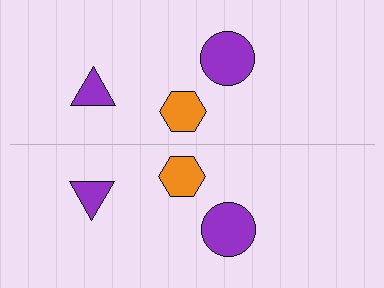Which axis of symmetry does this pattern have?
The pattern has a horizontal axis of symmetry running through the center of the image.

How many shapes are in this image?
There are 6 shapes in this image.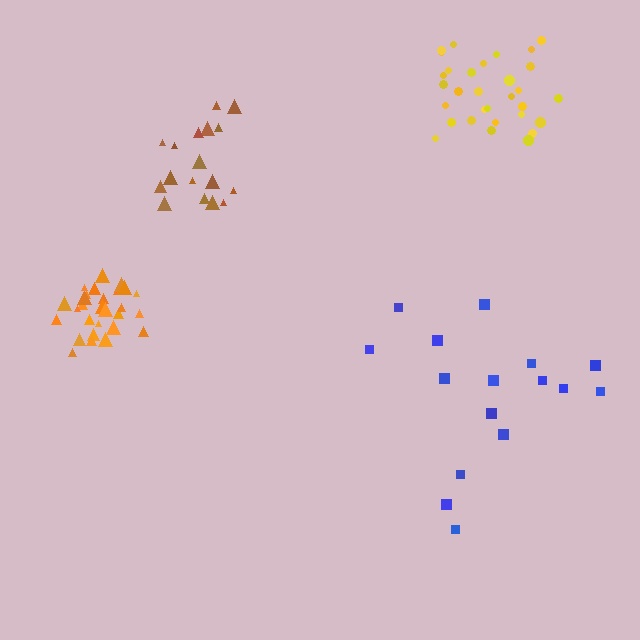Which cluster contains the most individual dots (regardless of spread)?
Yellow (31).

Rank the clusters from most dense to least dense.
orange, yellow, brown, blue.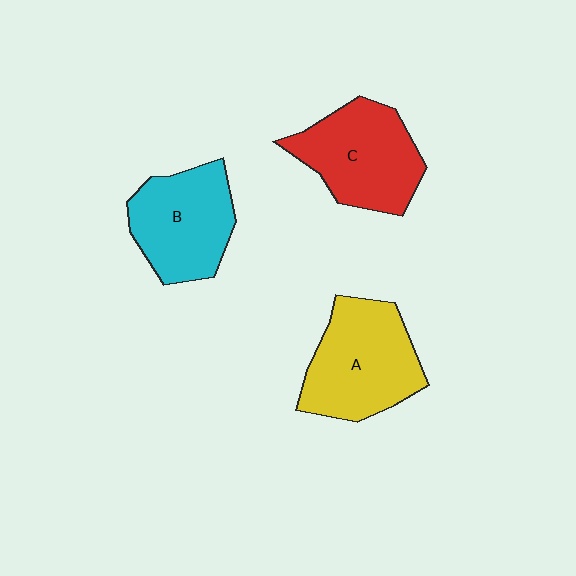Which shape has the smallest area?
Shape B (cyan).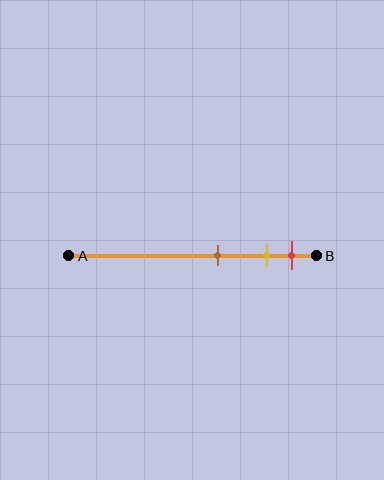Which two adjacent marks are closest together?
The yellow and red marks are the closest adjacent pair.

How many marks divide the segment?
There are 3 marks dividing the segment.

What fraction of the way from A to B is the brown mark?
The brown mark is approximately 60% (0.6) of the way from A to B.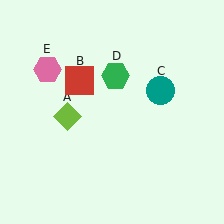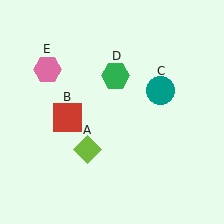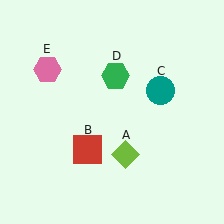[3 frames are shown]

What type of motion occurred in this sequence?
The lime diamond (object A), red square (object B) rotated counterclockwise around the center of the scene.